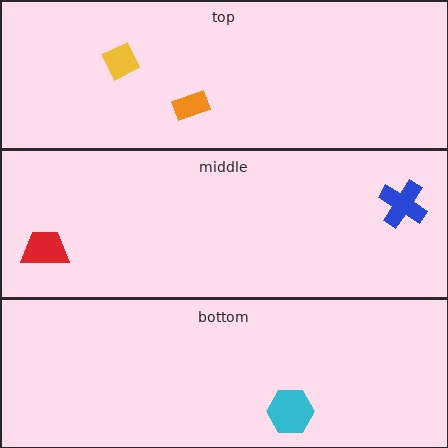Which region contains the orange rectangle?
The top region.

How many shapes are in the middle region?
2.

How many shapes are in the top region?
2.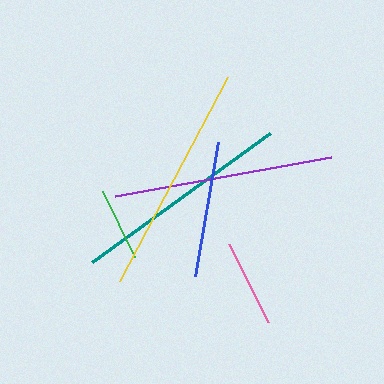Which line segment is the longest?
The yellow line is the longest at approximately 231 pixels.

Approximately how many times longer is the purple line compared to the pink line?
The purple line is approximately 2.5 times the length of the pink line.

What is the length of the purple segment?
The purple segment is approximately 219 pixels long.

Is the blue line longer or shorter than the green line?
The blue line is longer than the green line.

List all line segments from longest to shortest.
From longest to shortest: yellow, teal, purple, blue, pink, green.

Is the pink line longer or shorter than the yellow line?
The yellow line is longer than the pink line.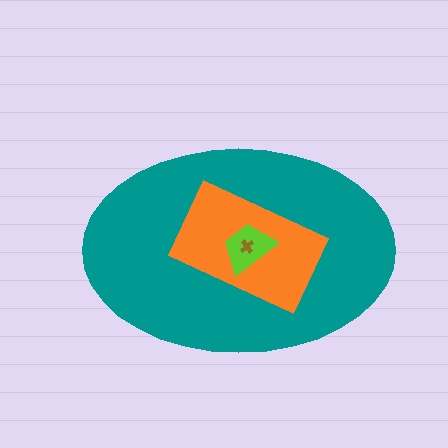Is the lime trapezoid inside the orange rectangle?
Yes.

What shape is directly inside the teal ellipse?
The orange rectangle.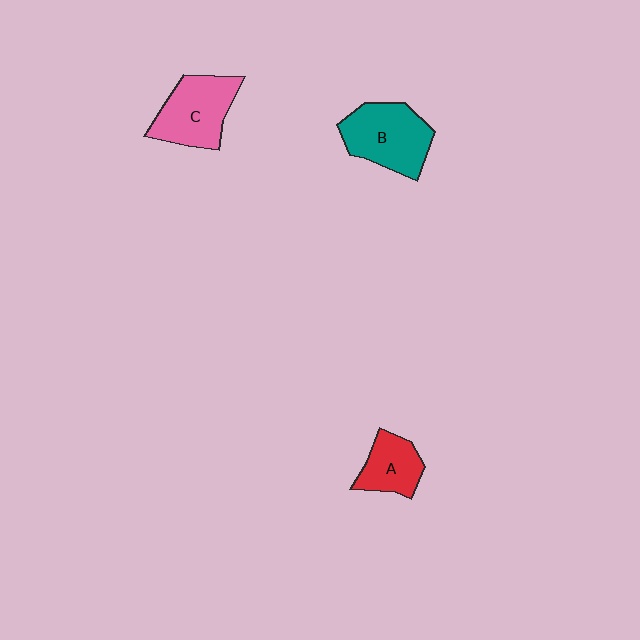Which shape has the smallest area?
Shape A (red).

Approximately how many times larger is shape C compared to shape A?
Approximately 1.5 times.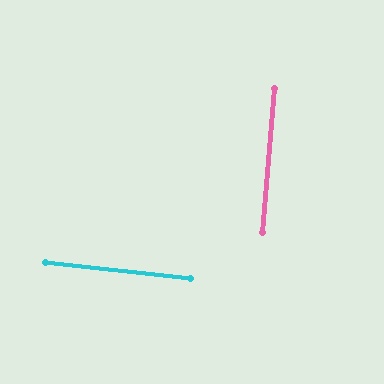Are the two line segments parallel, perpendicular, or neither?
Perpendicular — they meet at approximately 88°.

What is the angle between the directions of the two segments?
Approximately 88 degrees.